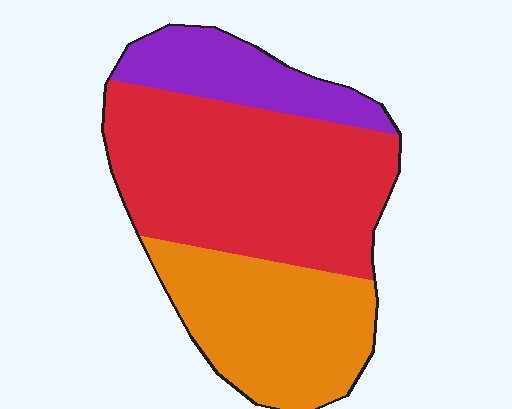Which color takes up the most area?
Red, at roughly 50%.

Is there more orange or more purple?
Orange.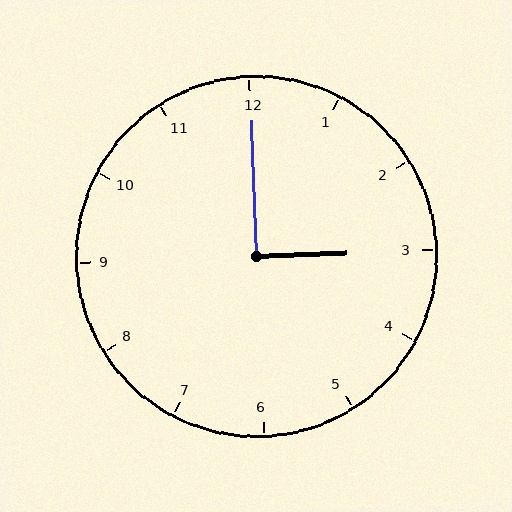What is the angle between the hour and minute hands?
Approximately 90 degrees.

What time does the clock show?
3:00.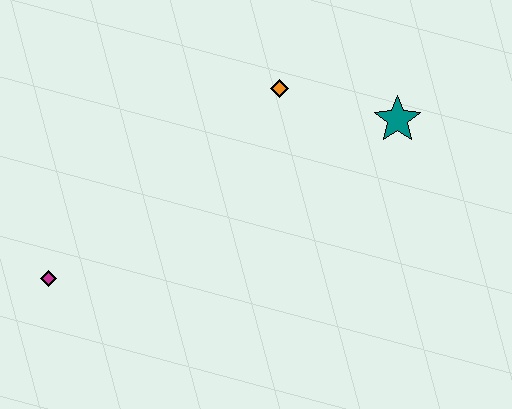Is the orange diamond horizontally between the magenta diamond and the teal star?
Yes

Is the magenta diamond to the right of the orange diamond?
No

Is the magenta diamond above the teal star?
No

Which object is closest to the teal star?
The orange diamond is closest to the teal star.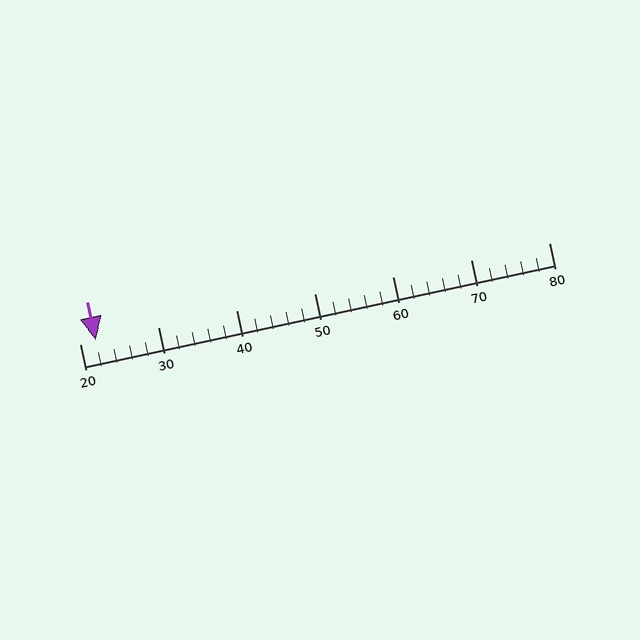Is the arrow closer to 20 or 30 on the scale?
The arrow is closer to 20.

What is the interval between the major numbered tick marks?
The major tick marks are spaced 10 units apart.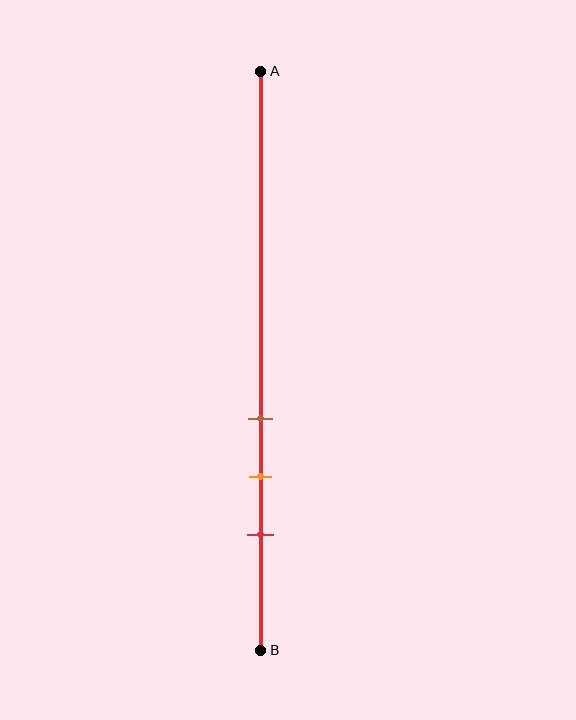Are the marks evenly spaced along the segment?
Yes, the marks are approximately evenly spaced.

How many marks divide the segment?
There are 3 marks dividing the segment.